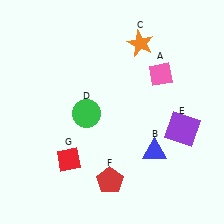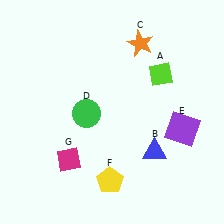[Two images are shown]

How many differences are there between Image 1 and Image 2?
There are 3 differences between the two images.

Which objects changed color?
A changed from pink to lime. F changed from red to yellow. G changed from red to magenta.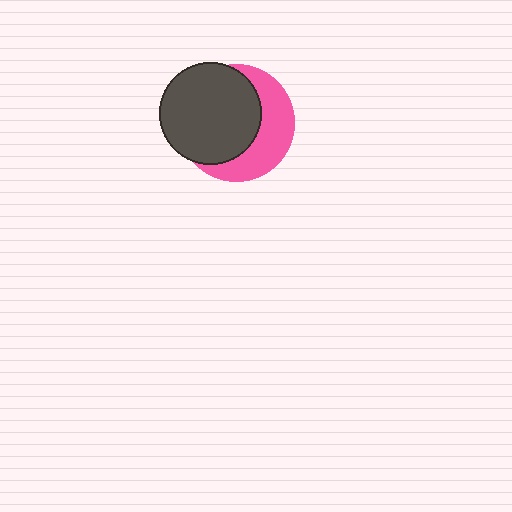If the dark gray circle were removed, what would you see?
You would see the complete pink circle.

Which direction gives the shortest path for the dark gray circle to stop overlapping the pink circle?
Moving left gives the shortest separation.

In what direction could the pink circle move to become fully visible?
The pink circle could move right. That would shift it out from behind the dark gray circle entirely.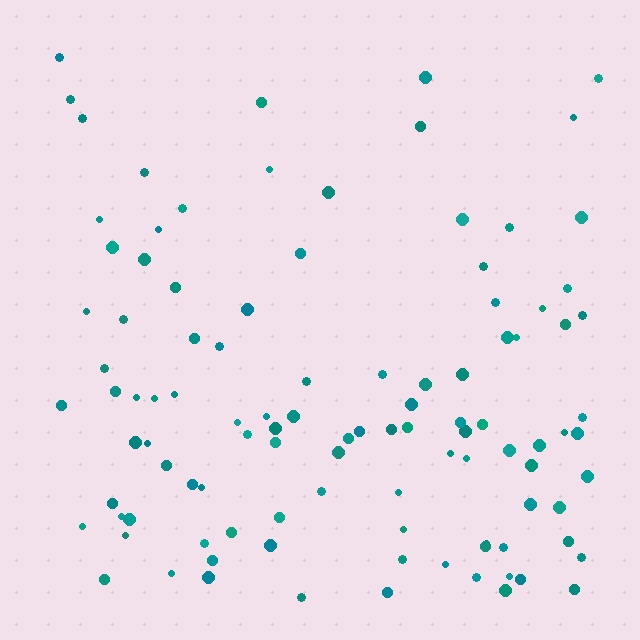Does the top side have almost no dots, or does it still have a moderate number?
Still a moderate number, just noticeably fewer than the bottom.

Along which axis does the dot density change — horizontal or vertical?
Vertical.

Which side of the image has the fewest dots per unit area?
The top.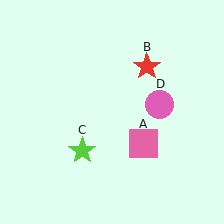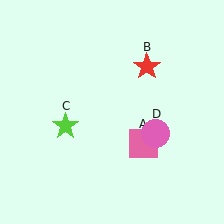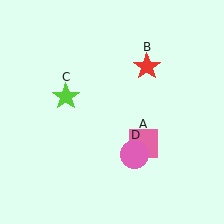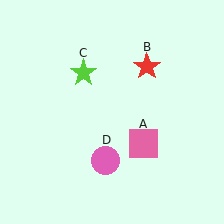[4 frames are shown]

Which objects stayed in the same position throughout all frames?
Pink square (object A) and red star (object B) remained stationary.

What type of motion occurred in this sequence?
The lime star (object C), pink circle (object D) rotated clockwise around the center of the scene.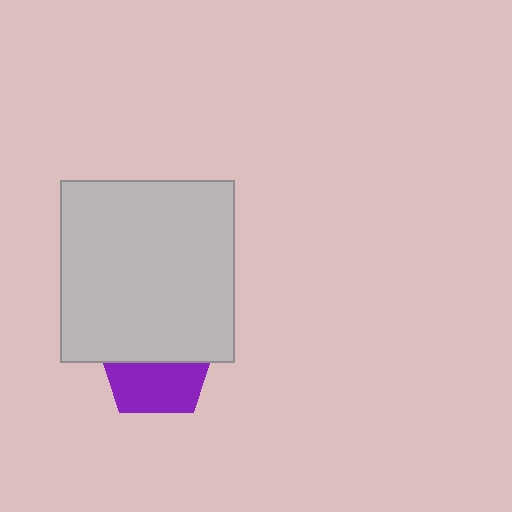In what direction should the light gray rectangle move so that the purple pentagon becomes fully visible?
The light gray rectangle should move up. That is the shortest direction to clear the overlap and leave the purple pentagon fully visible.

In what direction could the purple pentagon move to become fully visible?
The purple pentagon could move down. That would shift it out from behind the light gray rectangle entirely.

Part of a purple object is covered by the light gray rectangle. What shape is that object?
It is a pentagon.